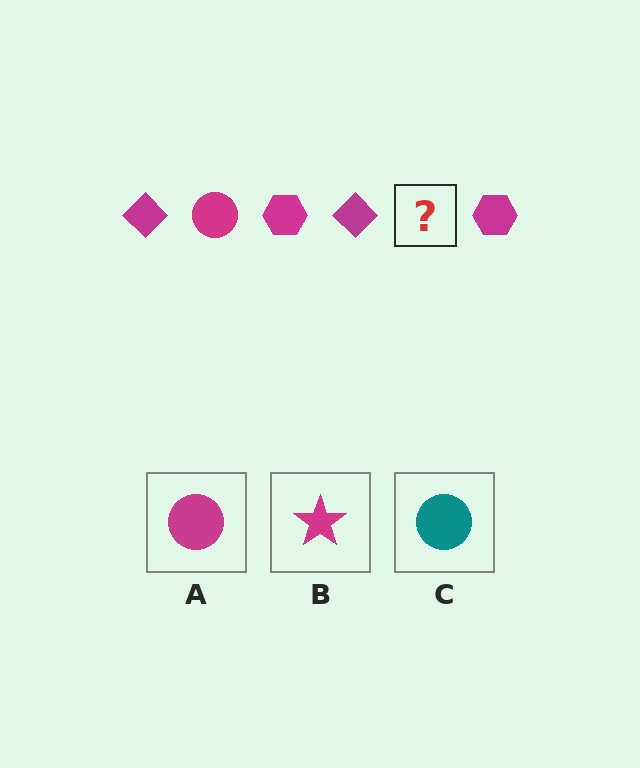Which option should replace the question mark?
Option A.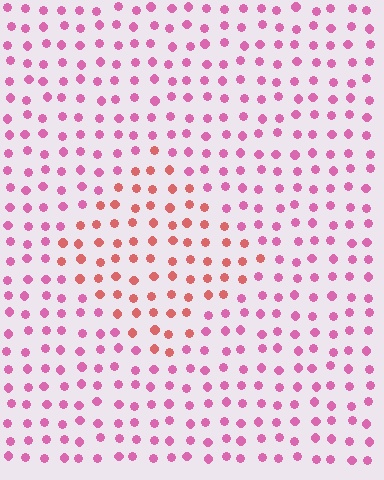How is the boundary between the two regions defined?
The boundary is defined purely by a slight shift in hue (about 38 degrees). Spacing, size, and orientation are identical on both sides.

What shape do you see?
I see a diamond.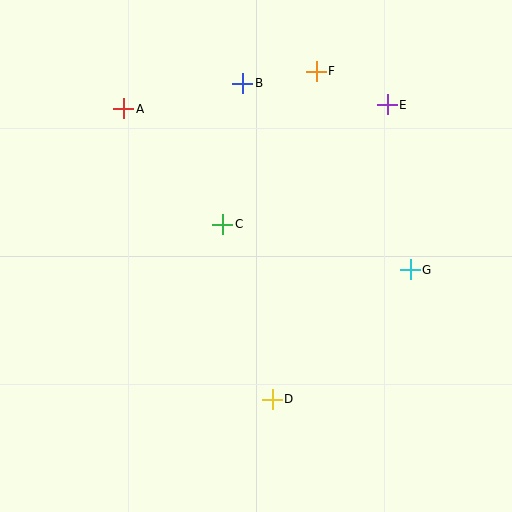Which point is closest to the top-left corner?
Point A is closest to the top-left corner.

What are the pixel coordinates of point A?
Point A is at (124, 109).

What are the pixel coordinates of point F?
Point F is at (316, 71).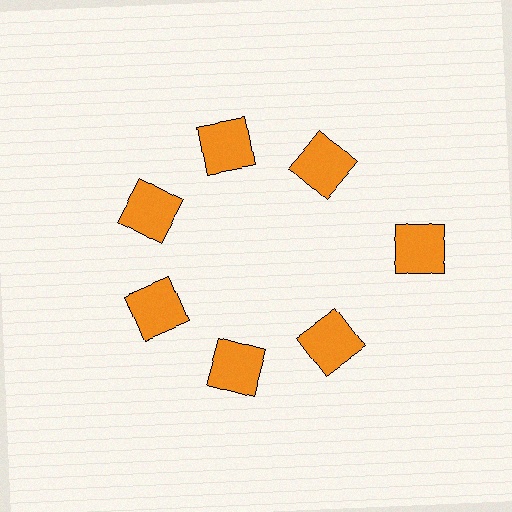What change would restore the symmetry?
The symmetry would be restored by moving it inward, back onto the ring so that all 7 squares sit at equal angles and equal distance from the center.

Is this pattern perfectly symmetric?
No. The 7 orange squares are arranged in a ring, but one element near the 3 o'clock position is pushed outward from the center, breaking the 7-fold rotational symmetry.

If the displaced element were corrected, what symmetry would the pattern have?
It would have 7-fold rotational symmetry — the pattern would map onto itself every 51 degrees.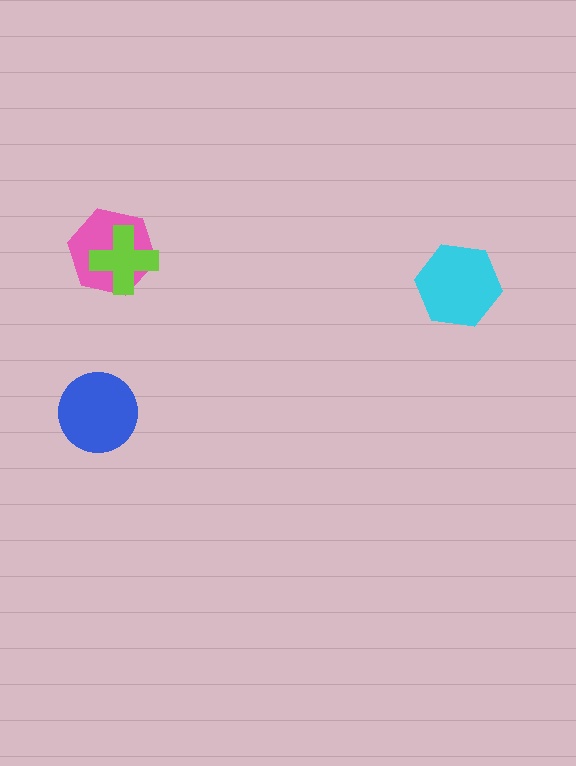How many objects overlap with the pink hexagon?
1 object overlaps with the pink hexagon.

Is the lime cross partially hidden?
No, no other shape covers it.